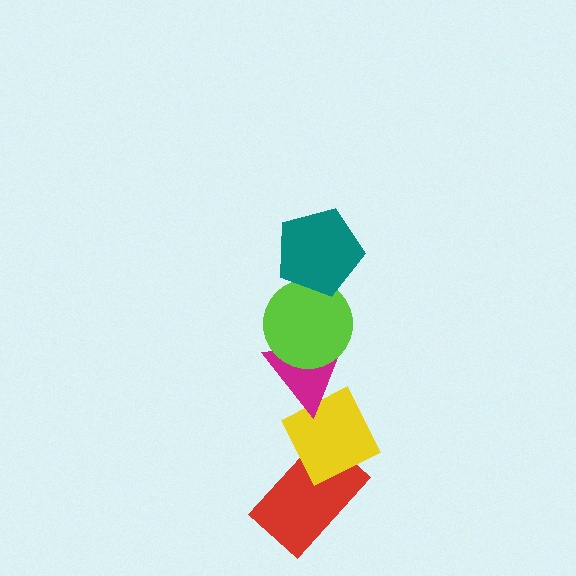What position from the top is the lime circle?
The lime circle is 2nd from the top.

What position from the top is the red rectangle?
The red rectangle is 5th from the top.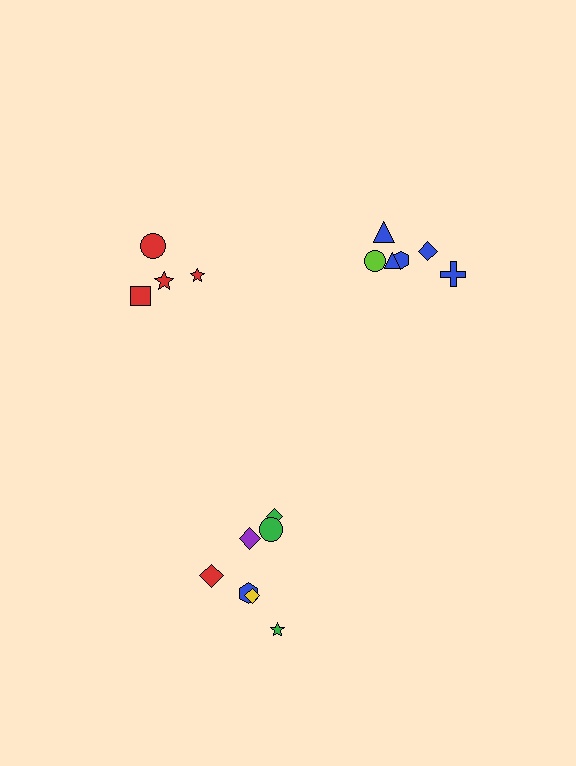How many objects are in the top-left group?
There are 4 objects.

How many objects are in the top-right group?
There are 6 objects.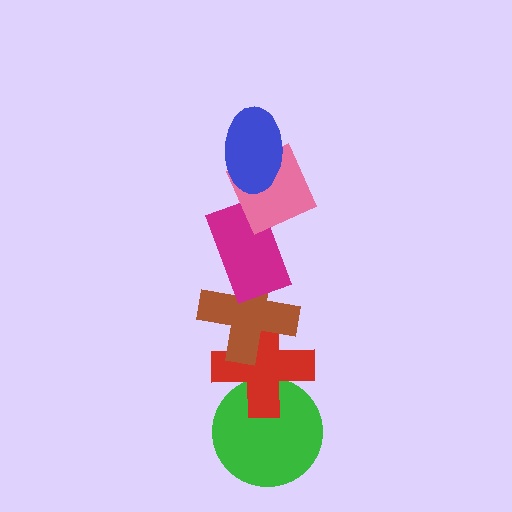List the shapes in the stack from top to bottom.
From top to bottom: the blue ellipse, the pink diamond, the magenta rectangle, the brown cross, the red cross, the green circle.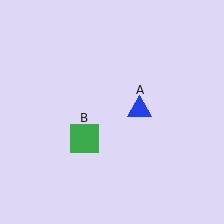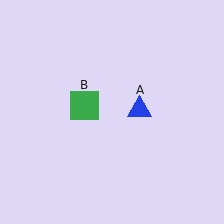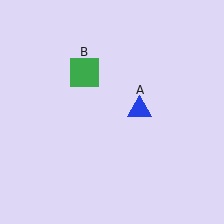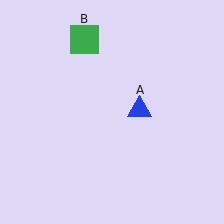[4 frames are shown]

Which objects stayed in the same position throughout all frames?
Blue triangle (object A) remained stationary.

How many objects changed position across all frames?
1 object changed position: green square (object B).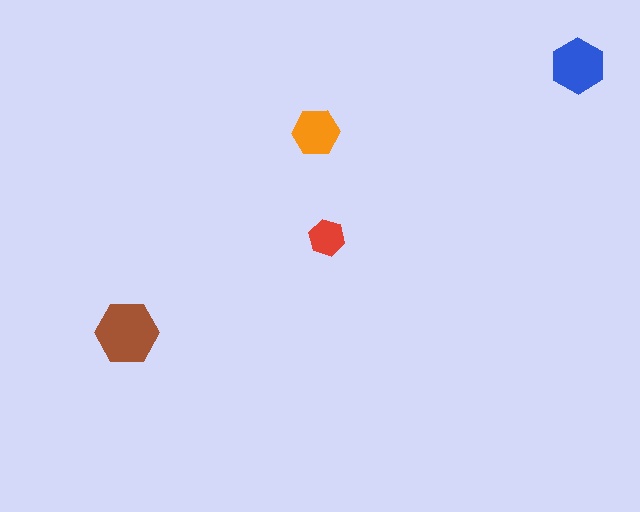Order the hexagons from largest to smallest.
the brown one, the blue one, the orange one, the red one.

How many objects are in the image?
There are 4 objects in the image.